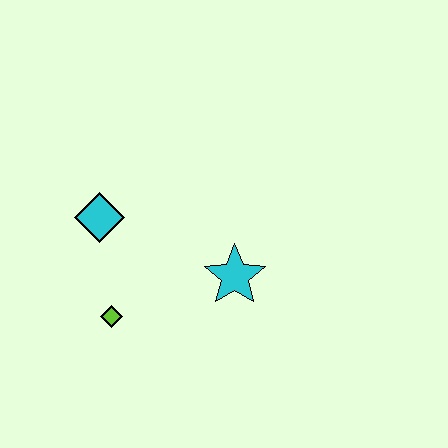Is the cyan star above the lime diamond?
Yes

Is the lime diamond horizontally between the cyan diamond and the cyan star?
Yes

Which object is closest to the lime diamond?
The cyan diamond is closest to the lime diamond.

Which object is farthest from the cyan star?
The cyan diamond is farthest from the cyan star.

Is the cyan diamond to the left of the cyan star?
Yes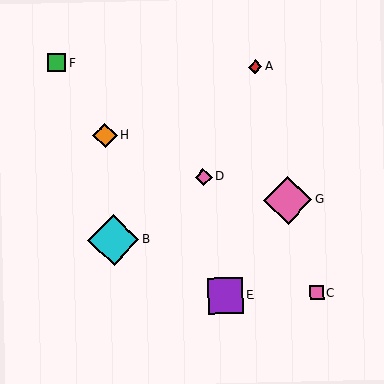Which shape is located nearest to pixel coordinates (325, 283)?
The pink square (labeled C) at (317, 293) is nearest to that location.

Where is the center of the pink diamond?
The center of the pink diamond is at (203, 177).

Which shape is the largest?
The cyan diamond (labeled B) is the largest.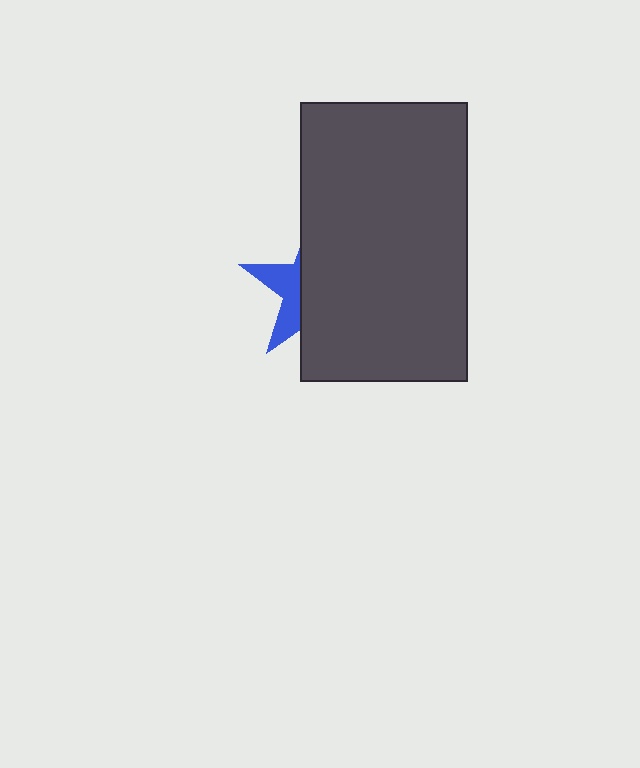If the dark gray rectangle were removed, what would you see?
You would see the complete blue star.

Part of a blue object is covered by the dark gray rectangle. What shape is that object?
It is a star.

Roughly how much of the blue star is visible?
A small part of it is visible (roughly 32%).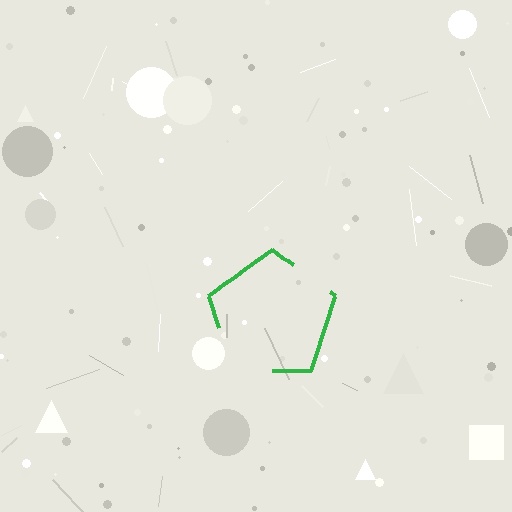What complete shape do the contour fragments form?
The contour fragments form a pentagon.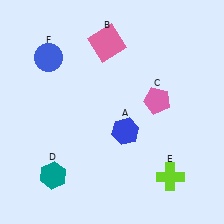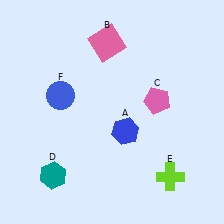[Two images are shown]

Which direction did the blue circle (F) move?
The blue circle (F) moved down.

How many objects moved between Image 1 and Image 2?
1 object moved between the two images.